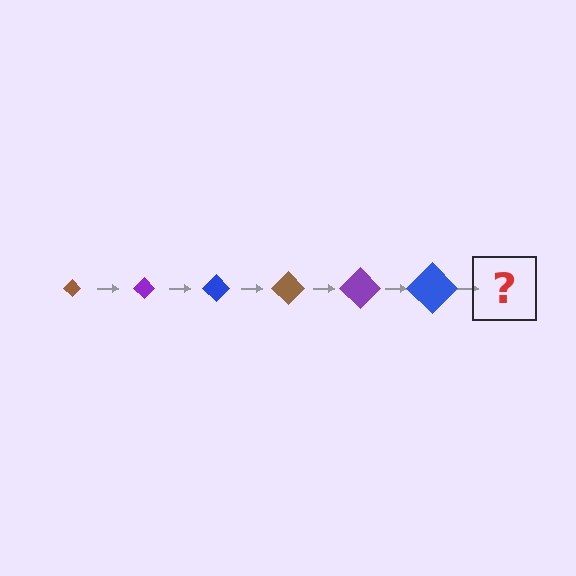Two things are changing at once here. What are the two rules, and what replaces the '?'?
The two rules are that the diamond grows larger each step and the color cycles through brown, purple, and blue. The '?' should be a brown diamond, larger than the previous one.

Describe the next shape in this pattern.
It should be a brown diamond, larger than the previous one.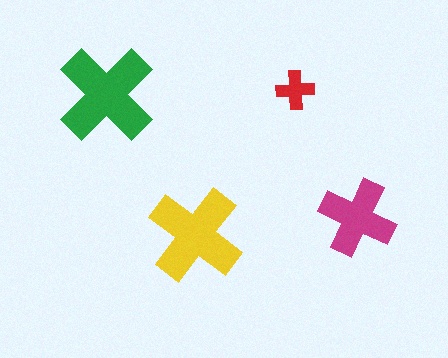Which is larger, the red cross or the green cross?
The green one.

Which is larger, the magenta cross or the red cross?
The magenta one.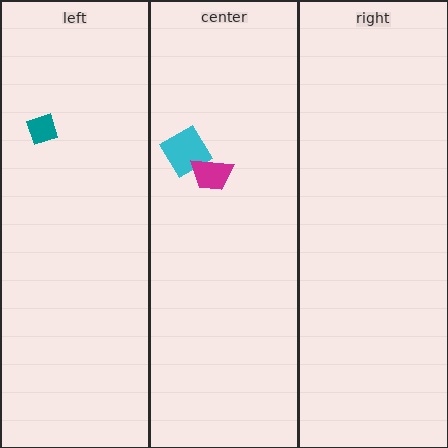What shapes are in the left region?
The teal diamond.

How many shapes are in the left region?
1.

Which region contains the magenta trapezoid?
The center region.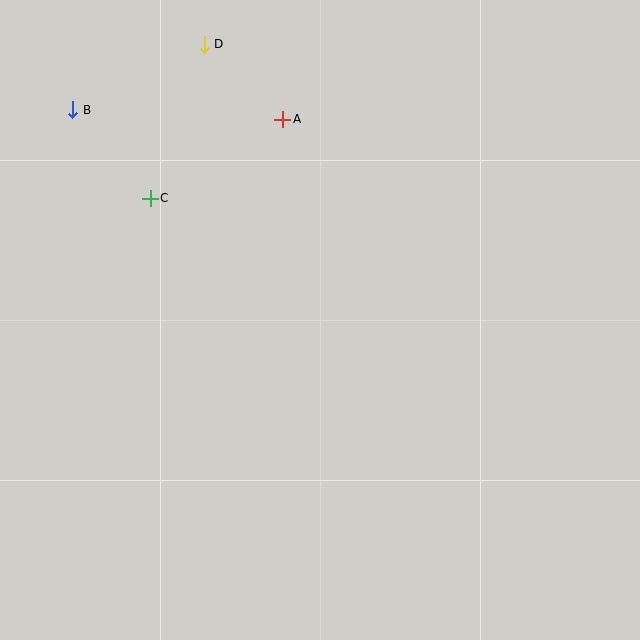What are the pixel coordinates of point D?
Point D is at (204, 44).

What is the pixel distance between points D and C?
The distance between D and C is 163 pixels.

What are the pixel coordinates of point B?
Point B is at (73, 110).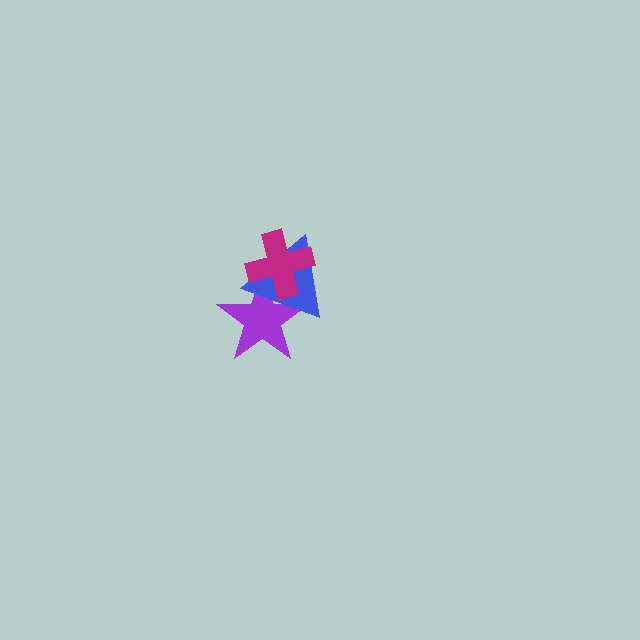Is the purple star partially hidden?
Yes, it is partially covered by another shape.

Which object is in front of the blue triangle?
The magenta cross is in front of the blue triangle.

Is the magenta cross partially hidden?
No, no other shape covers it.